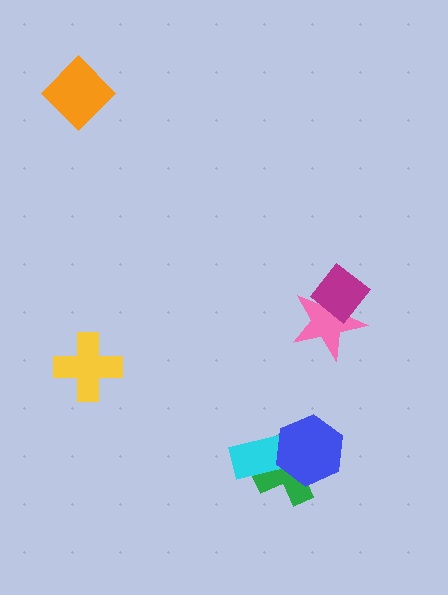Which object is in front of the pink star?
The magenta diamond is in front of the pink star.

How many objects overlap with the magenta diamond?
1 object overlaps with the magenta diamond.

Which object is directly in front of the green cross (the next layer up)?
The cyan rectangle is directly in front of the green cross.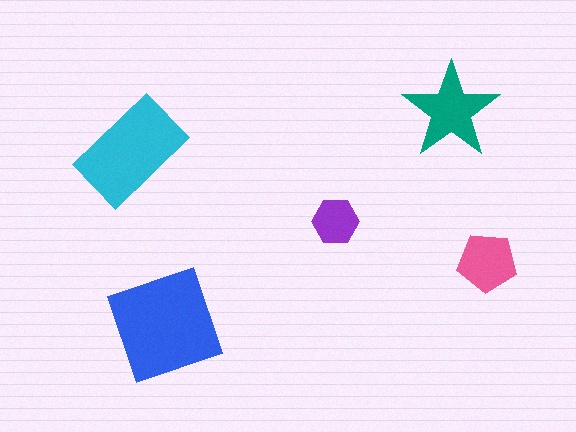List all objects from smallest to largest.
The purple hexagon, the pink pentagon, the teal star, the cyan rectangle, the blue diamond.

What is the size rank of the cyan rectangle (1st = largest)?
2nd.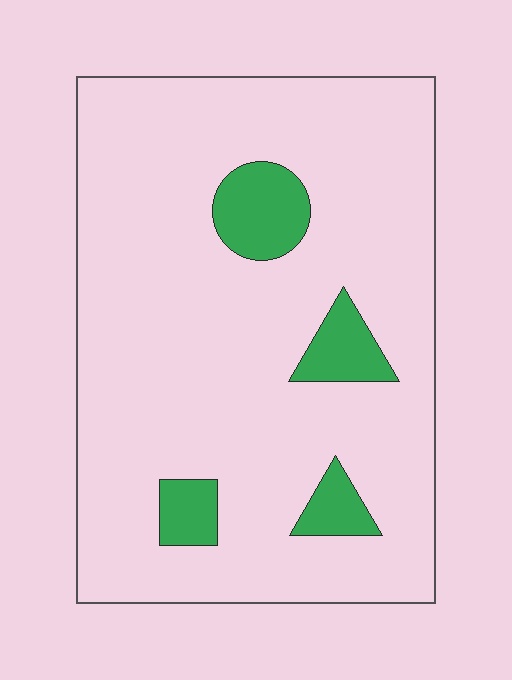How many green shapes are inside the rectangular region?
4.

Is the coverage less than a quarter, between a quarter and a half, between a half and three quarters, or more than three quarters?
Less than a quarter.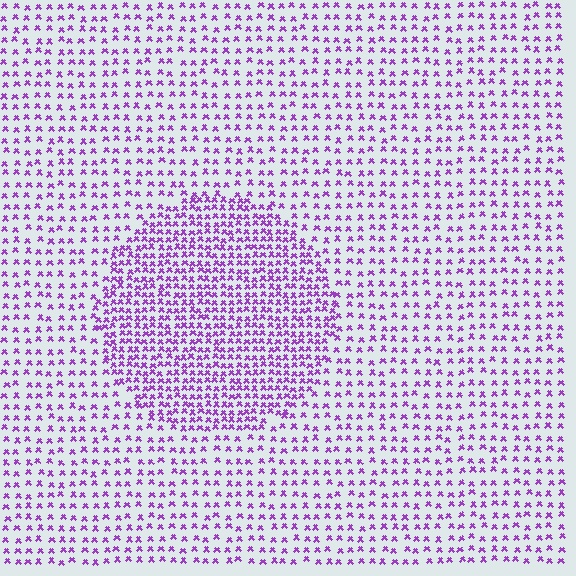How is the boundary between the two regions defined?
The boundary is defined by a change in element density (approximately 2.0x ratio). All elements are the same color, size, and shape.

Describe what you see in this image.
The image contains small purple elements arranged at two different densities. A circle-shaped region is visible where the elements are more densely packed than the surrounding area.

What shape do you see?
I see a circle.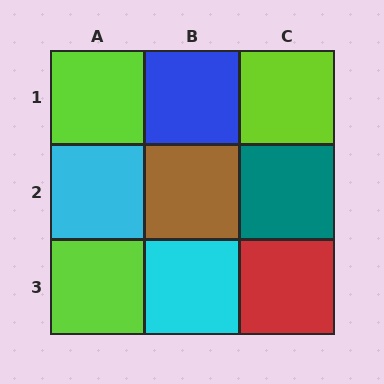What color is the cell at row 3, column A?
Lime.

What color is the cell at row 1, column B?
Blue.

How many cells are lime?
3 cells are lime.